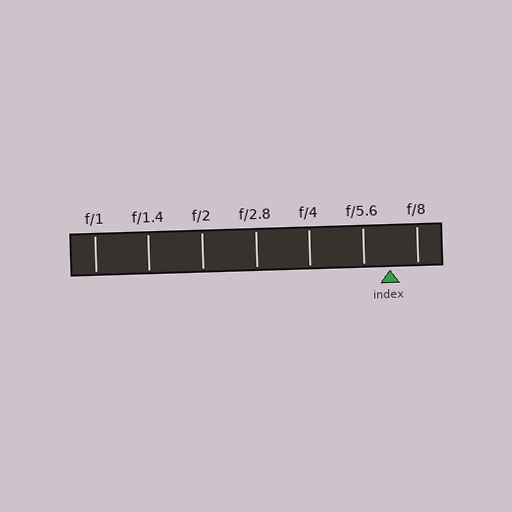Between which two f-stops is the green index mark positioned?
The index mark is between f/5.6 and f/8.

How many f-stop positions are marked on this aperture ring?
There are 7 f-stop positions marked.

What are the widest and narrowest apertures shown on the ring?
The widest aperture shown is f/1 and the narrowest is f/8.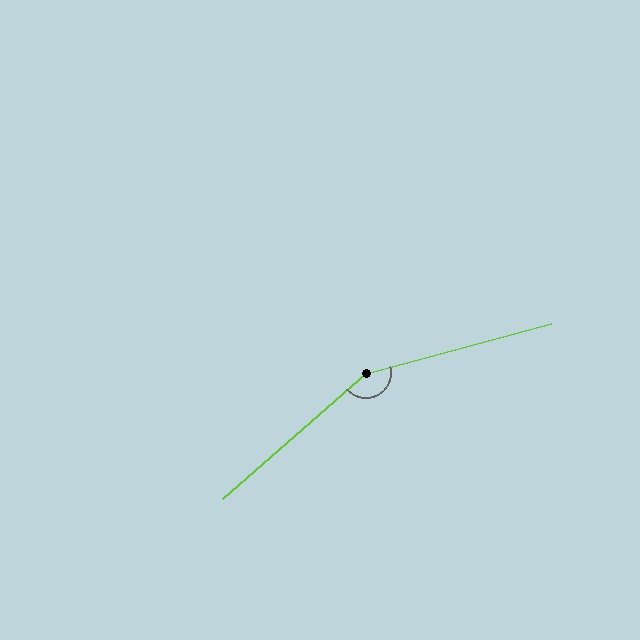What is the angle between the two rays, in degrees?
Approximately 154 degrees.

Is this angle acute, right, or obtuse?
It is obtuse.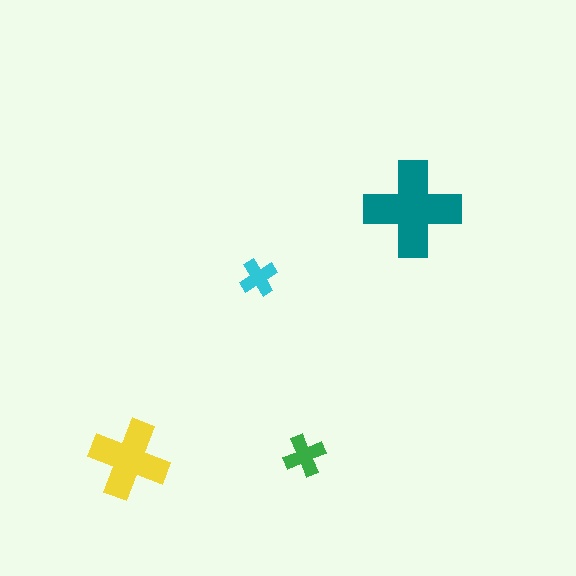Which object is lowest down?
The yellow cross is bottommost.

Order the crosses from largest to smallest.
the teal one, the yellow one, the green one, the cyan one.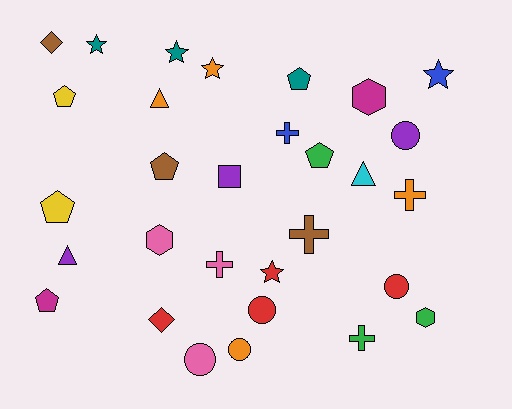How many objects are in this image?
There are 30 objects.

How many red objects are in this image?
There are 4 red objects.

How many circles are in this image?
There are 5 circles.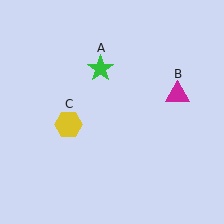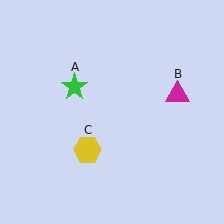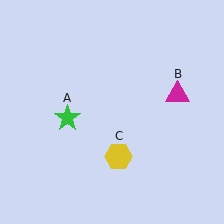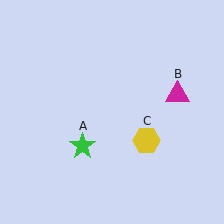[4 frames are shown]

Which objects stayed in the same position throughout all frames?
Magenta triangle (object B) remained stationary.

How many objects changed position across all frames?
2 objects changed position: green star (object A), yellow hexagon (object C).